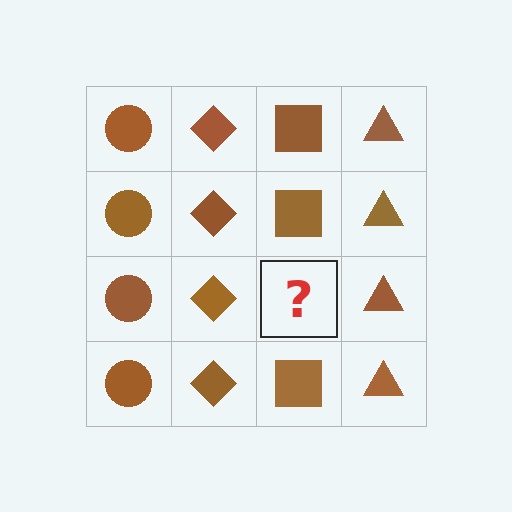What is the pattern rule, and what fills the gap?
The rule is that each column has a consistent shape. The gap should be filled with a brown square.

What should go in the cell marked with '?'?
The missing cell should contain a brown square.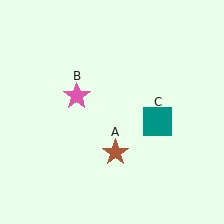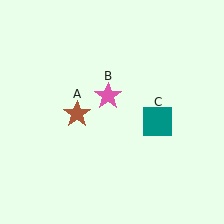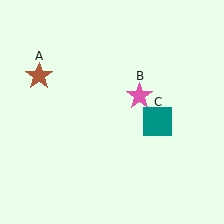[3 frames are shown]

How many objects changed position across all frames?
2 objects changed position: brown star (object A), pink star (object B).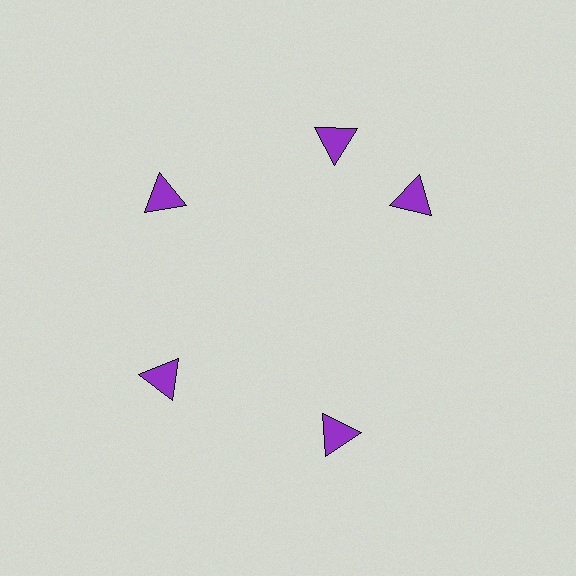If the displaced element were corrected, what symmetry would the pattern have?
It would have 5-fold rotational symmetry — the pattern would map onto itself every 72 degrees.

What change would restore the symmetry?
The symmetry would be restored by rotating it back into even spacing with its neighbors so that all 5 triangles sit at equal angles and equal distance from the center.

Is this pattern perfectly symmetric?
No. The 5 purple triangles are arranged in a ring, but one element near the 3 o'clock position is rotated out of alignment along the ring, breaking the 5-fold rotational symmetry.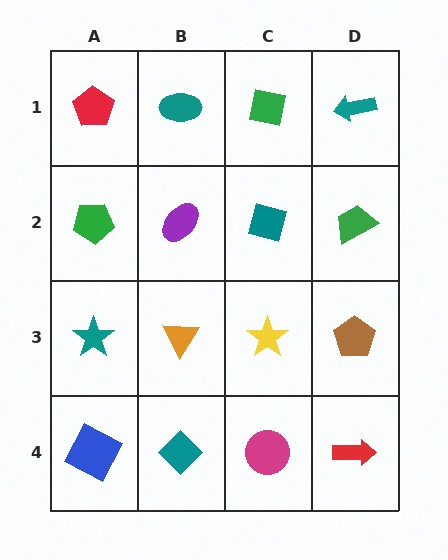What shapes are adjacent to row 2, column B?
A teal ellipse (row 1, column B), an orange triangle (row 3, column B), a green pentagon (row 2, column A), a teal square (row 2, column C).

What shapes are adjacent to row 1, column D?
A green trapezoid (row 2, column D), a green square (row 1, column C).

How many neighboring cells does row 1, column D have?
2.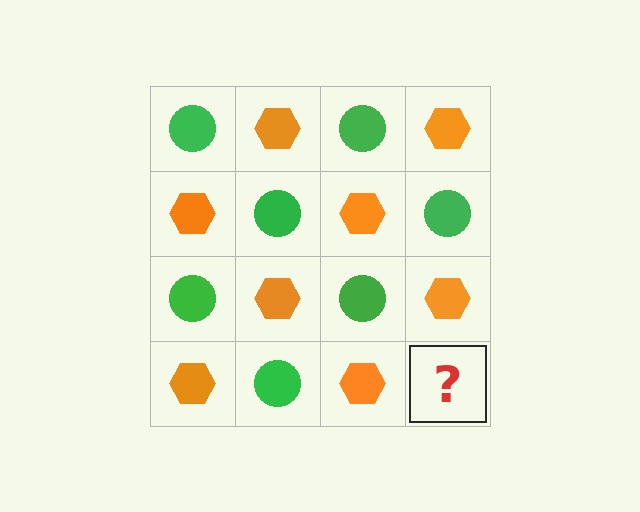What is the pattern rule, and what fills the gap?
The rule is that it alternates green circle and orange hexagon in a checkerboard pattern. The gap should be filled with a green circle.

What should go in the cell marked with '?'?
The missing cell should contain a green circle.